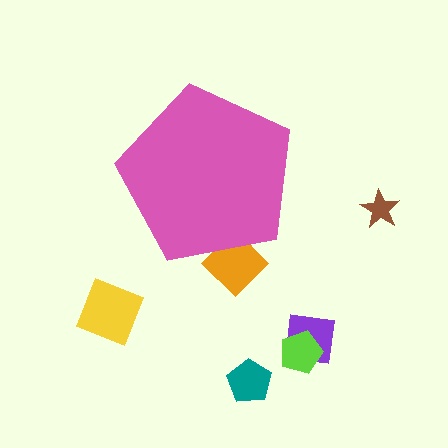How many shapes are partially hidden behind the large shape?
1 shape is partially hidden.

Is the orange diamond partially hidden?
Yes, the orange diamond is partially hidden behind the pink pentagon.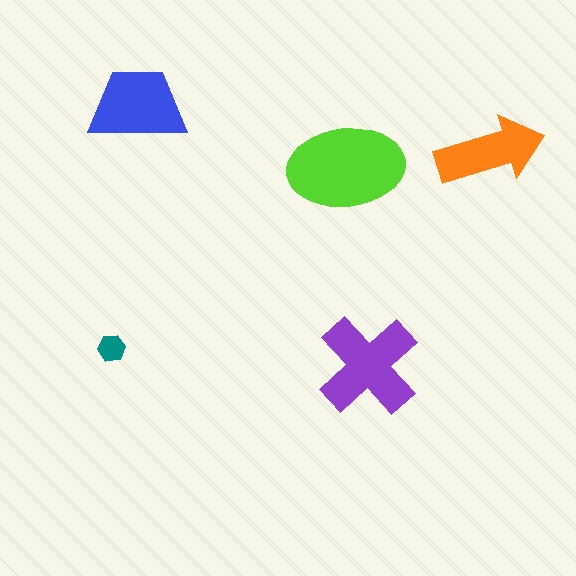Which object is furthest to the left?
The teal hexagon is leftmost.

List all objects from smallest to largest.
The teal hexagon, the orange arrow, the blue trapezoid, the purple cross, the lime ellipse.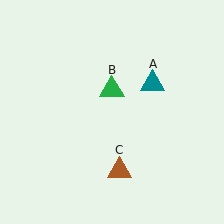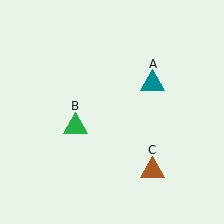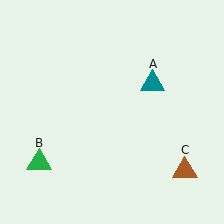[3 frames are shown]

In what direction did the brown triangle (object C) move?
The brown triangle (object C) moved right.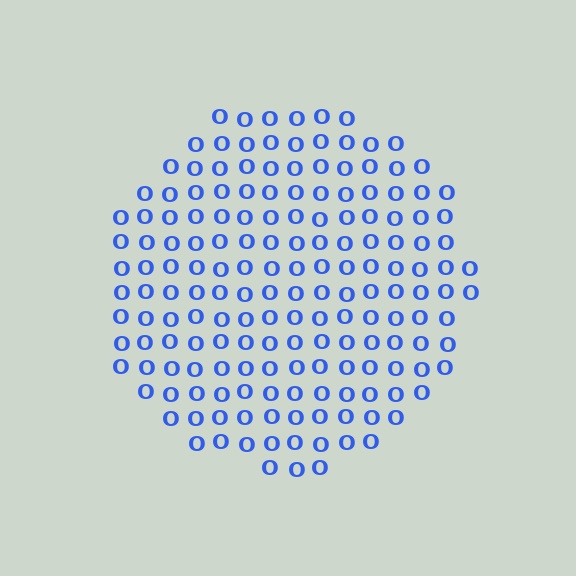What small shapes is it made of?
It is made of small letter O's.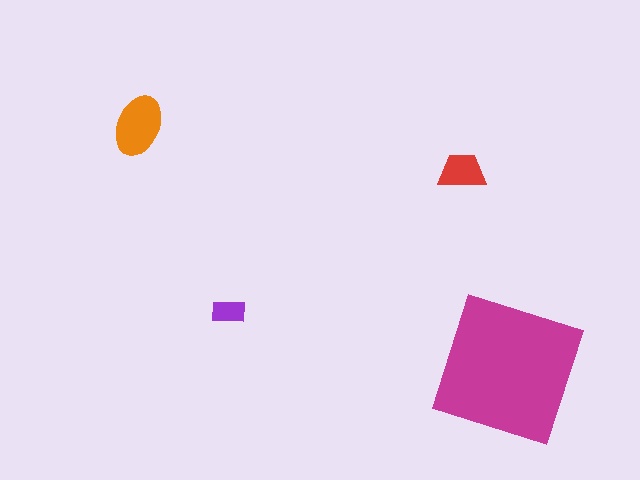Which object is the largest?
The magenta square.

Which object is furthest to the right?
The magenta square is rightmost.